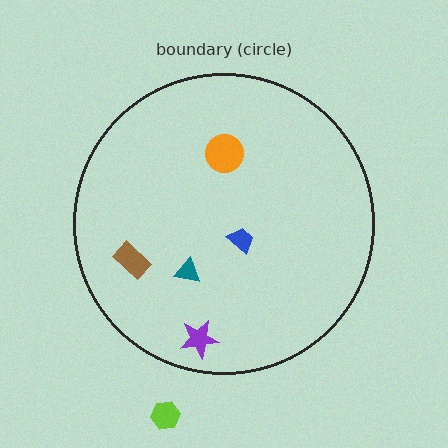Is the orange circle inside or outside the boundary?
Inside.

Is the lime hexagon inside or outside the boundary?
Outside.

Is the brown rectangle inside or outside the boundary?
Inside.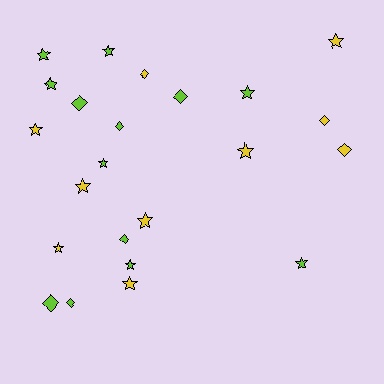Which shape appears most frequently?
Star, with 14 objects.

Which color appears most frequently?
Lime, with 13 objects.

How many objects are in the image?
There are 23 objects.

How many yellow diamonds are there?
There are 3 yellow diamonds.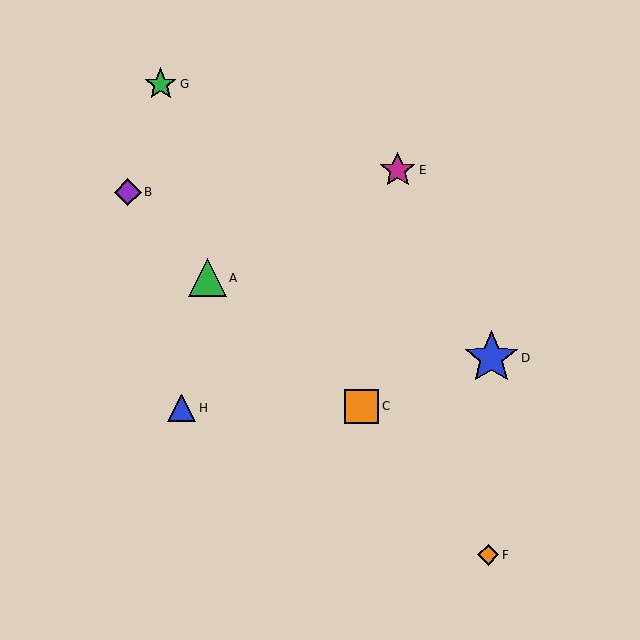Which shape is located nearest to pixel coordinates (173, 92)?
The green star (labeled G) at (161, 84) is nearest to that location.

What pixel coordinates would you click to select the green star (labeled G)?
Click at (161, 84) to select the green star G.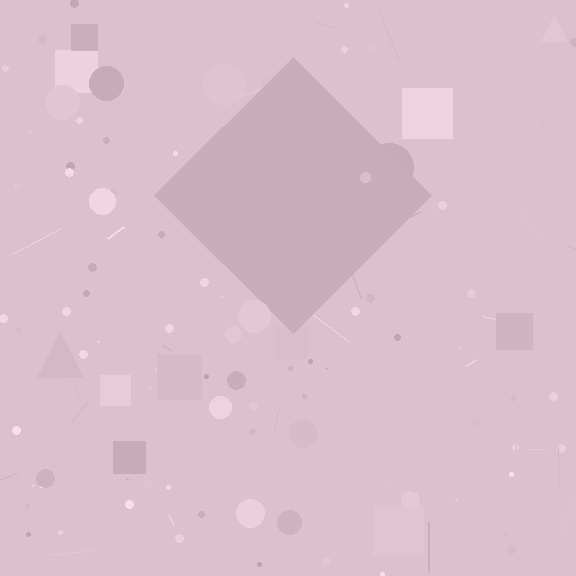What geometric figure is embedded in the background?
A diamond is embedded in the background.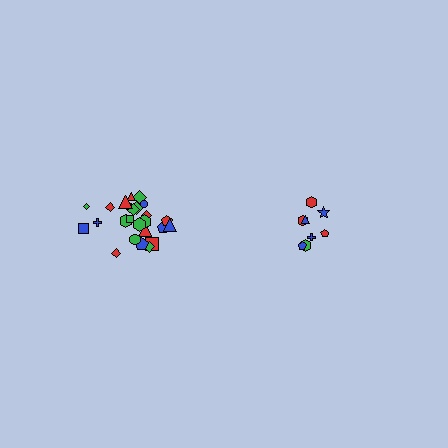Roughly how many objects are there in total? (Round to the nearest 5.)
Roughly 35 objects in total.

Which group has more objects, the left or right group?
The left group.